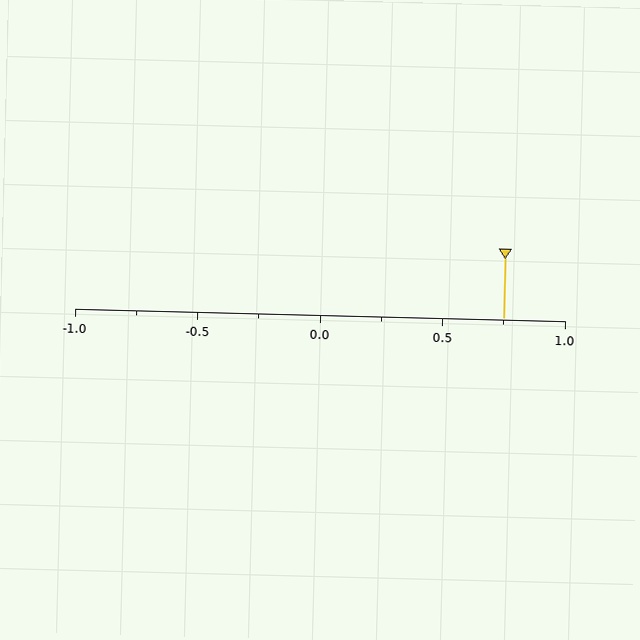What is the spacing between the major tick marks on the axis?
The major ticks are spaced 0.5 apart.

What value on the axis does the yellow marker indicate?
The marker indicates approximately 0.75.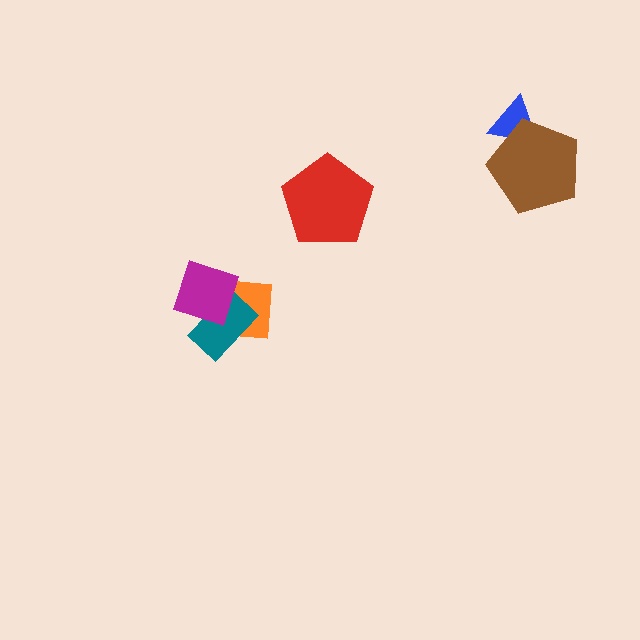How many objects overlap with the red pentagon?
0 objects overlap with the red pentagon.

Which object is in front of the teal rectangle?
The magenta diamond is in front of the teal rectangle.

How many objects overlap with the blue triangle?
1 object overlaps with the blue triangle.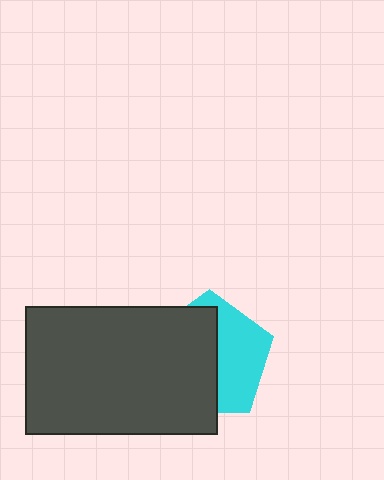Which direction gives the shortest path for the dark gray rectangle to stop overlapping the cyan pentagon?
Moving left gives the shortest separation.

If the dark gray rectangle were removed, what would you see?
You would see the complete cyan pentagon.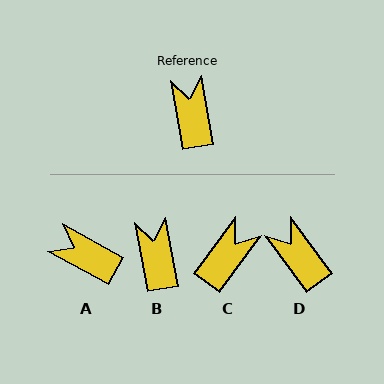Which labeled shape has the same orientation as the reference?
B.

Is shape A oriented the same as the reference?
No, it is off by about 52 degrees.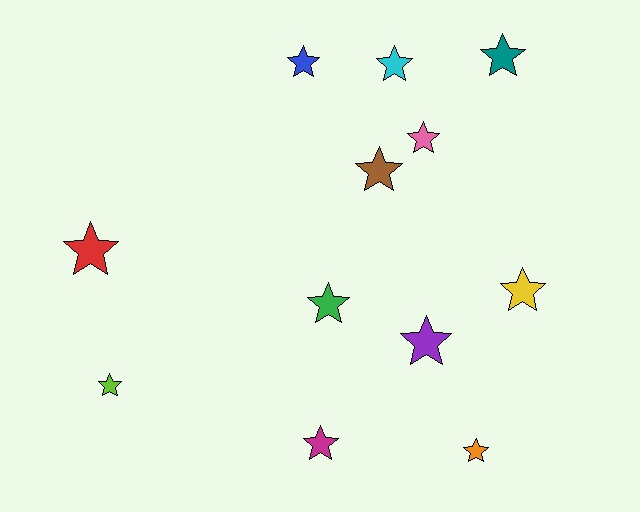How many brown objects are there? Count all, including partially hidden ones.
There is 1 brown object.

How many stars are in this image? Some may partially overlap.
There are 12 stars.